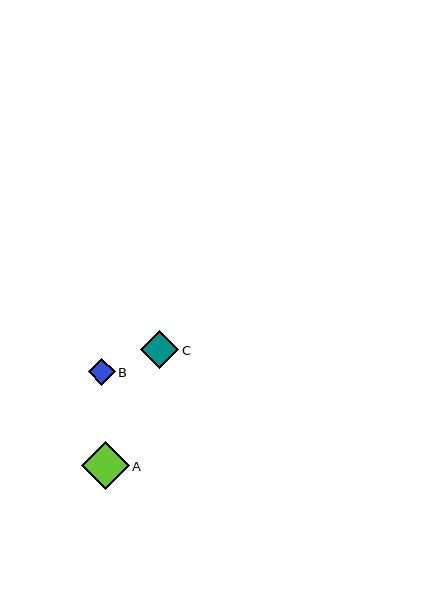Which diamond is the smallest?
Diamond B is the smallest with a size of approximately 27 pixels.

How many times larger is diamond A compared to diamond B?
Diamond A is approximately 1.8 times the size of diamond B.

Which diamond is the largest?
Diamond A is the largest with a size of approximately 47 pixels.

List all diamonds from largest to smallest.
From largest to smallest: A, C, B.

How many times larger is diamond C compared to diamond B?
Diamond C is approximately 1.4 times the size of diamond B.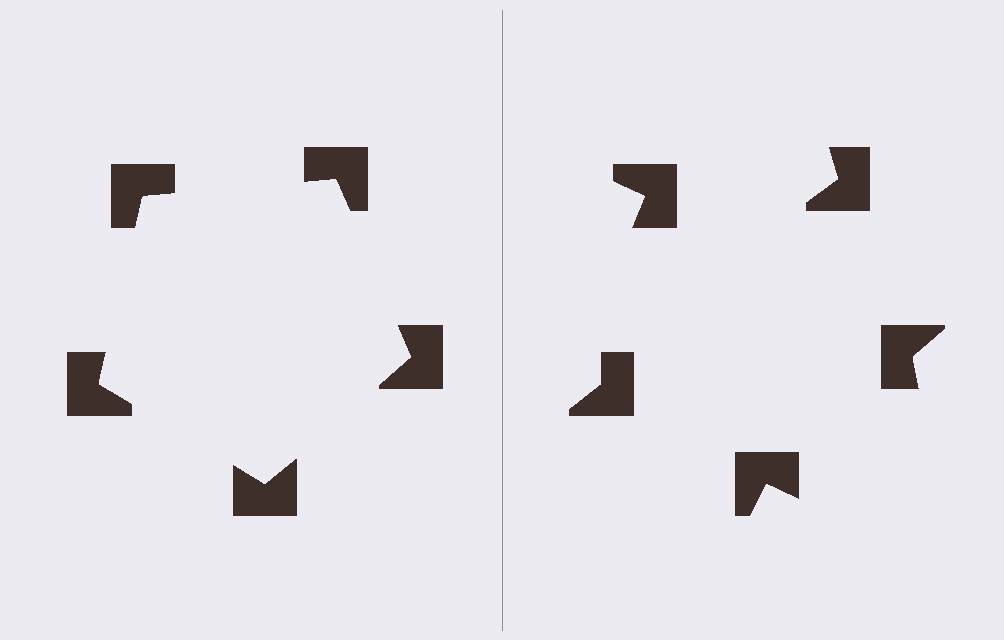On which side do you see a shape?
An illusory pentagon appears on the left side. On the right side the wedge cuts are rotated, so no coherent shape forms.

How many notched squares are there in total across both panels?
10 — 5 on each side.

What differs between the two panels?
The notched squares are positioned identically on both sides; only the wedge orientations differ. On the left they align to a pentagon; on the right they are misaligned.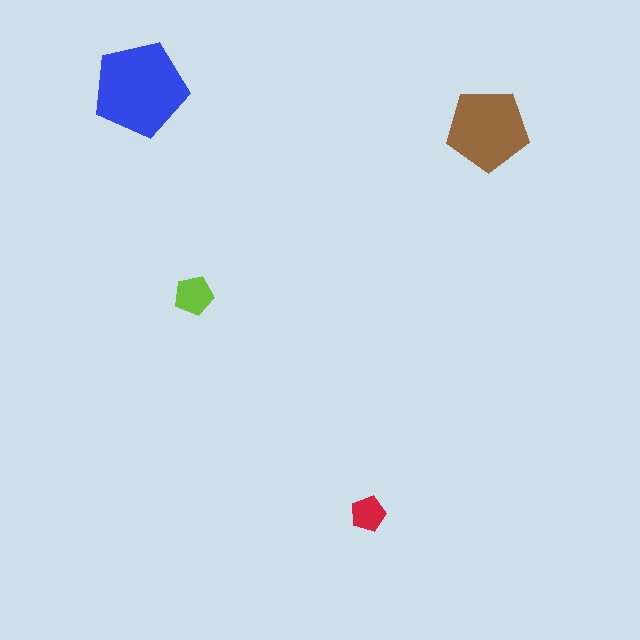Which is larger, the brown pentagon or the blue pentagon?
The blue one.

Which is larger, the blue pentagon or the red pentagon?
The blue one.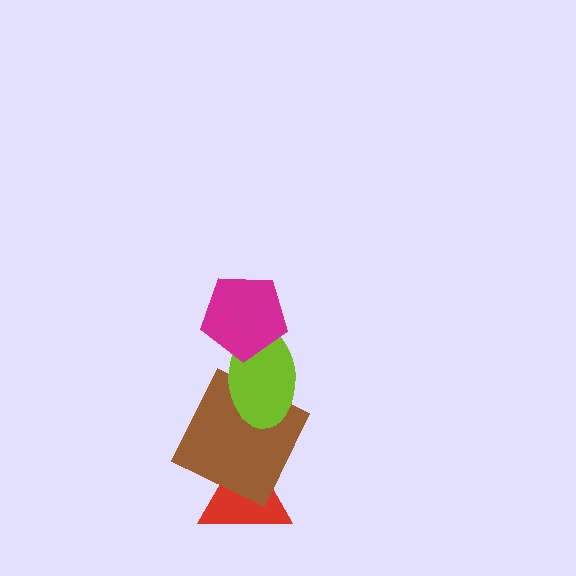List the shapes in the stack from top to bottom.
From top to bottom: the magenta pentagon, the lime ellipse, the brown square, the red triangle.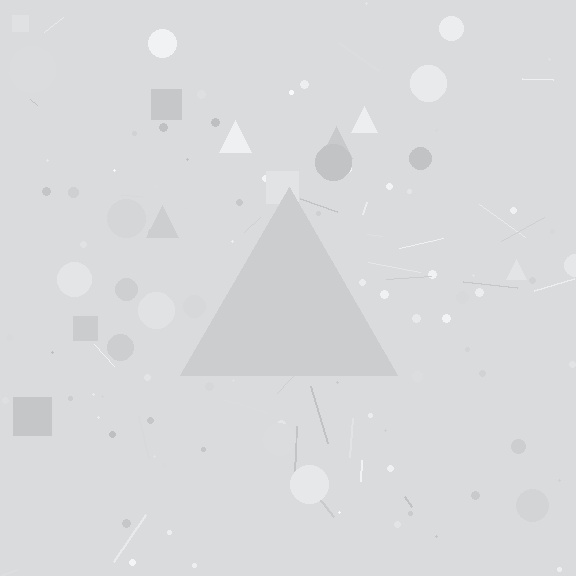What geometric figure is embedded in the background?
A triangle is embedded in the background.